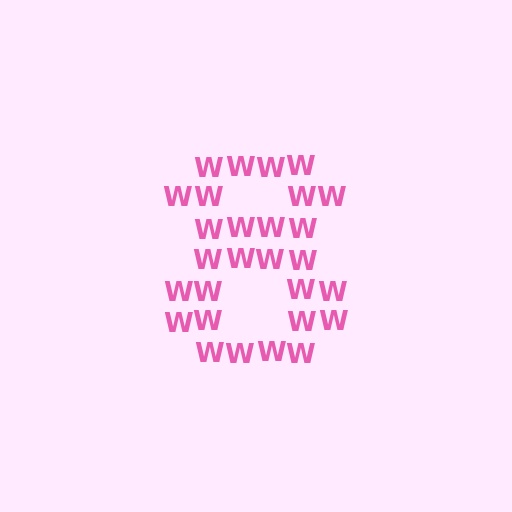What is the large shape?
The large shape is the digit 8.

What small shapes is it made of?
It is made of small letter W's.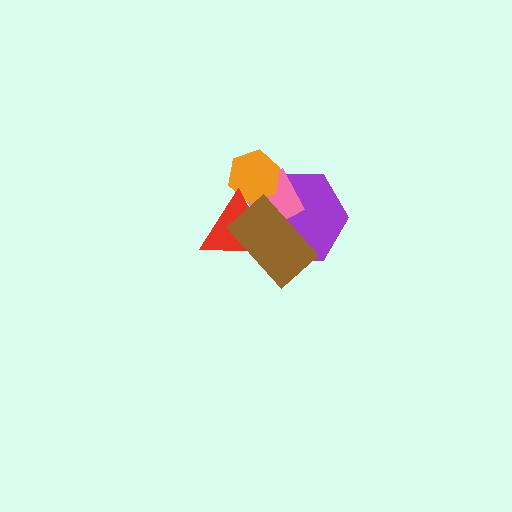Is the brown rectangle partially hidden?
No, no other shape covers it.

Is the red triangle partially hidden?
Yes, it is partially covered by another shape.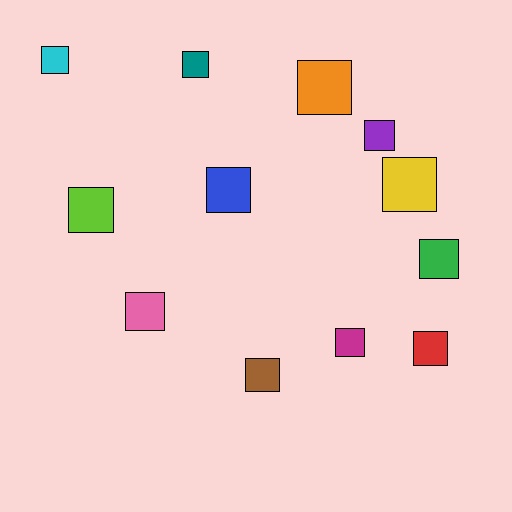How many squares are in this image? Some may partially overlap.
There are 12 squares.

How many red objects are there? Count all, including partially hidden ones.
There is 1 red object.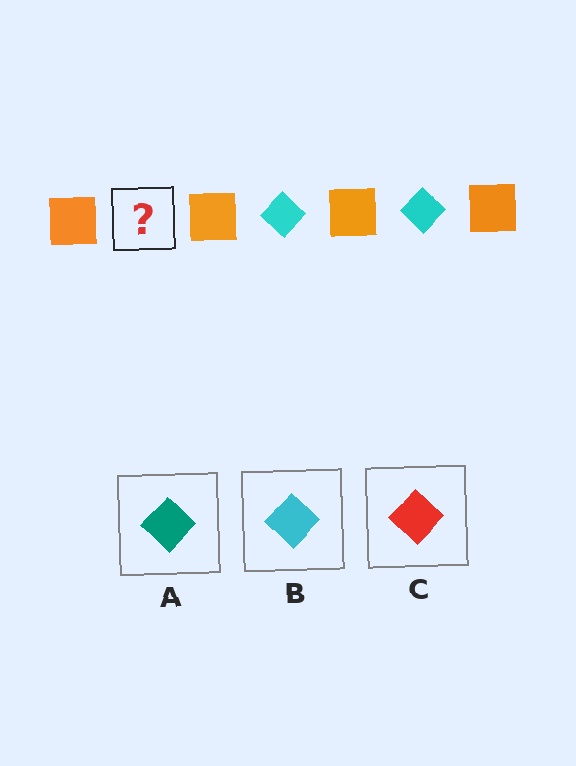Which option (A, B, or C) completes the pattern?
B.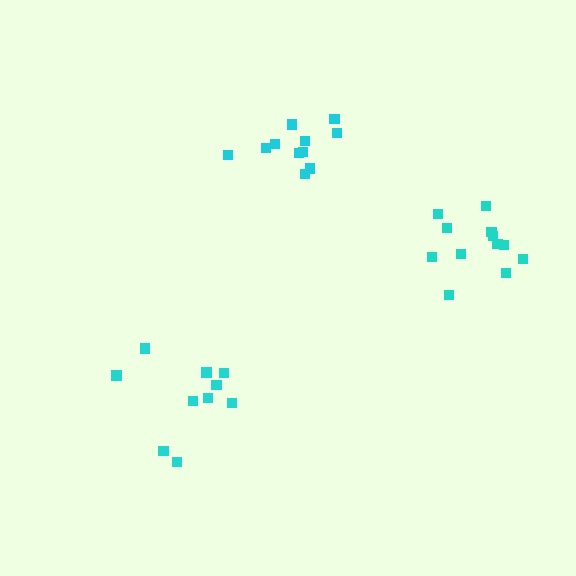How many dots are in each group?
Group 1: 12 dots, Group 2: 11 dots, Group 3: 10 dots (33 total).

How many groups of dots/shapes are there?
There are 3 groups.